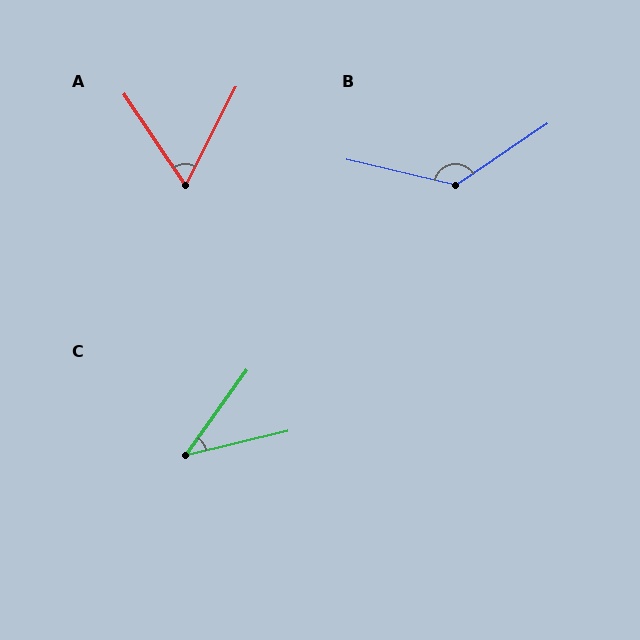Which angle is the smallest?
C, at approximately 41 degrees.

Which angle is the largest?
B, at approximately 133 degrees.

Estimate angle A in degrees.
Approximately 61 degrees.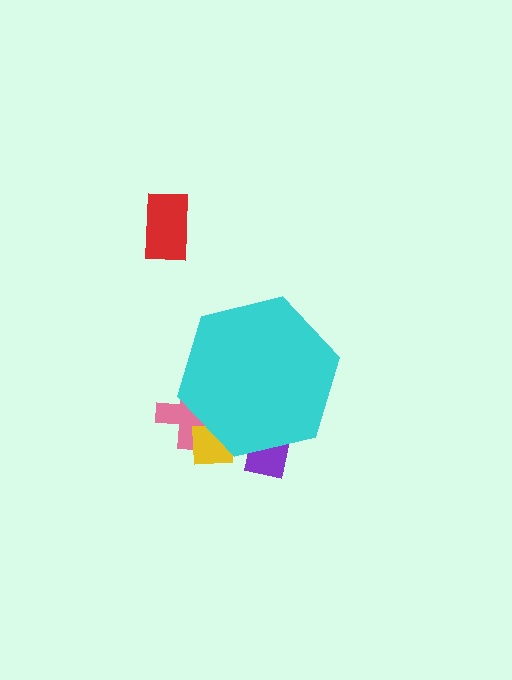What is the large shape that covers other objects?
A cyan hexagon.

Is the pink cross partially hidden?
Yes, the pink cross is partially hidden behind the cyan hexagon.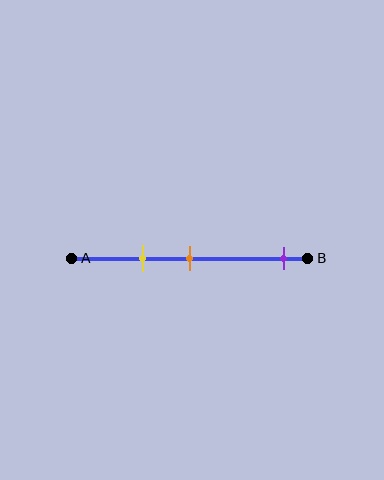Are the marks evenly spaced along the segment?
No, the marks are not evenly spaced.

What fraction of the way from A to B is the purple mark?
The purple mark is approximately 90% (0.9) of the way from A to B.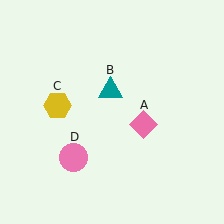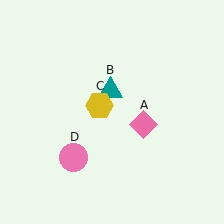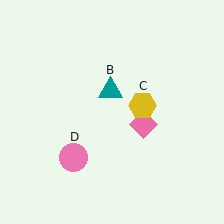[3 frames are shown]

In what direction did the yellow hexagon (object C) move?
The yellow hexagon (object C) moved right.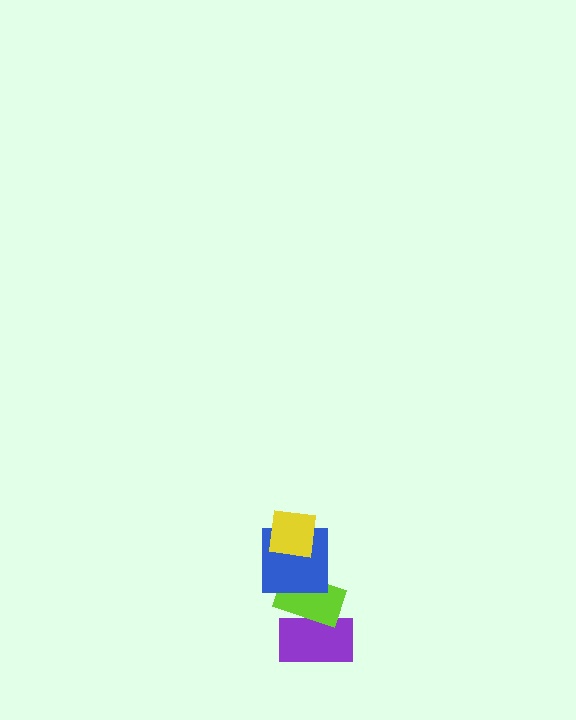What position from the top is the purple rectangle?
The purple rectangle is 4th from the top.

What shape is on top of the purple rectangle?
The lime rectangle is on top of the purple rectangle.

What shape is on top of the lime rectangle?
The blue square is on top of the lime rectangle.